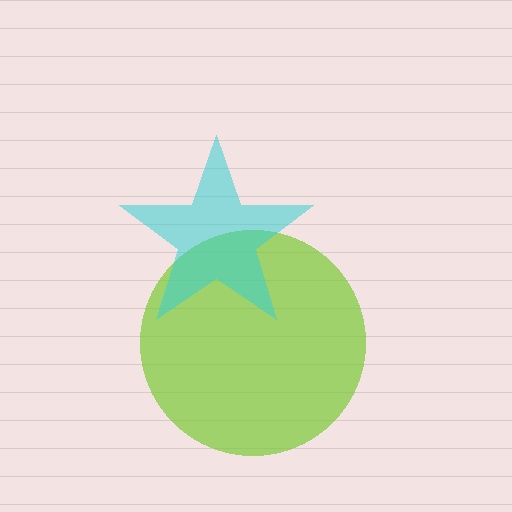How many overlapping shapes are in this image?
There are 2 overlapping shapes in the image.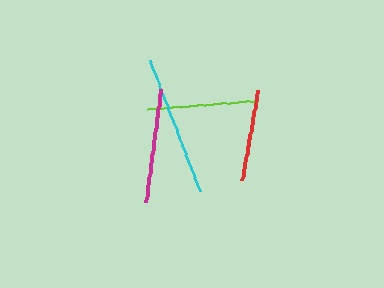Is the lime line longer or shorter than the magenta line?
The magenta line is longer than the lime line.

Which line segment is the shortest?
The red line is the shortest at approximately 92 pixels.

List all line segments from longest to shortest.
From longest to shortest: cyan, magenta, lime, red.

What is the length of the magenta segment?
The magenta segment is approximately 114 pixels long.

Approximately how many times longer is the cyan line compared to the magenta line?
The cyan line is approximately 1.2 times the length of the magenta line.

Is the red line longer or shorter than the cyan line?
The cyan line is longer than the red line.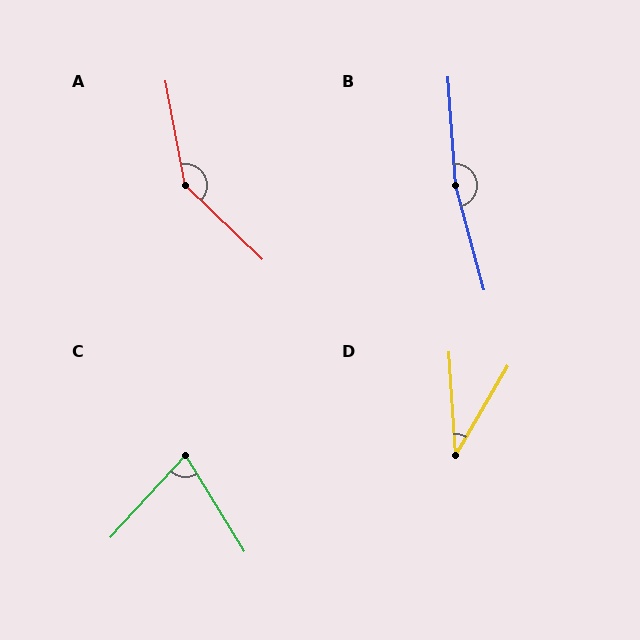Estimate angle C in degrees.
Approximately 74 degrees.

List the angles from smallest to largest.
D (34°), C (74°), A (145°), B (169°).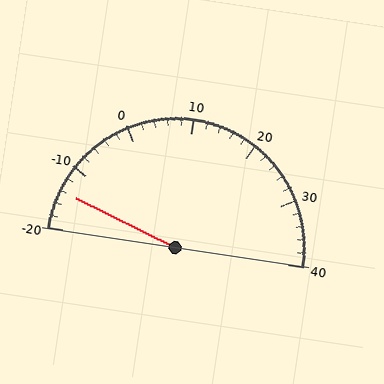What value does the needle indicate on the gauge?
The needle indicates approximately -14.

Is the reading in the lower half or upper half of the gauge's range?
The reading is in the lower half of the range (-20 to 40).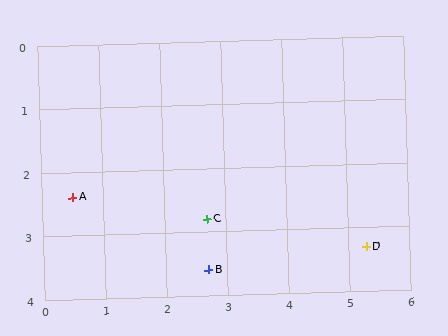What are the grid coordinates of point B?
Point B is at approximately (2.7, 3.6).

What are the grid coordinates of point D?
Point D is at approximately (5.3, 3.3).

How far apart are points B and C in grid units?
Points B and C are about 0.8 grid units apart.